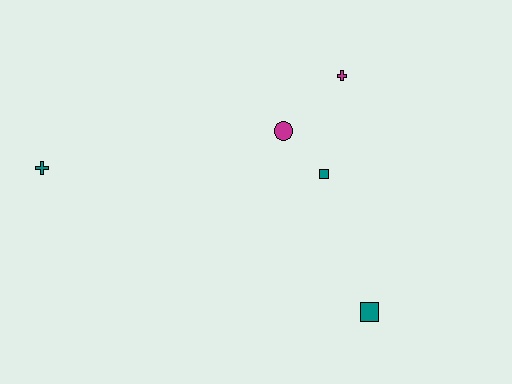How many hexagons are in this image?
There are no hexagons.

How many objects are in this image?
There are 5 objects.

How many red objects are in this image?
There are no red objects.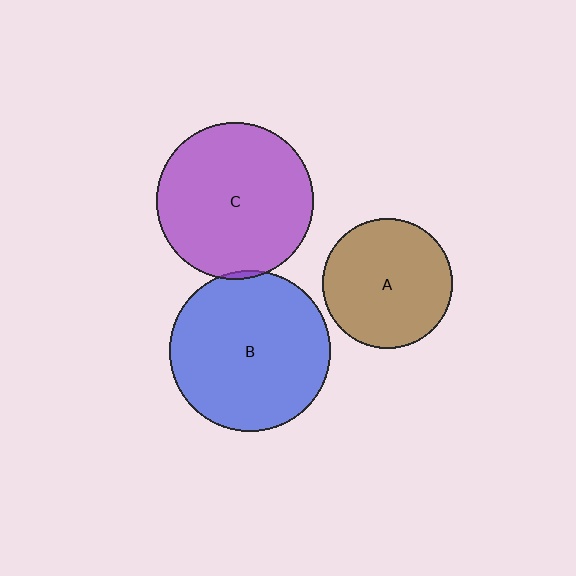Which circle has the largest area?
Circle B (blue).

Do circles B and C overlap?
Yes.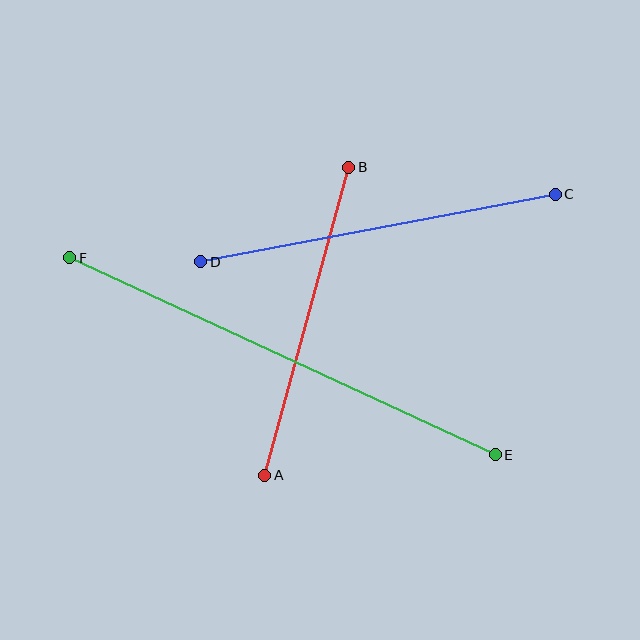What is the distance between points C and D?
The distance is approximately 361 pixels.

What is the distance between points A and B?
The distance is approximately 319 pixels.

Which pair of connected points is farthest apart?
Points E and F are farthest apart.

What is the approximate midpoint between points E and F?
The midpoint is at approximately (283, 356) pixels.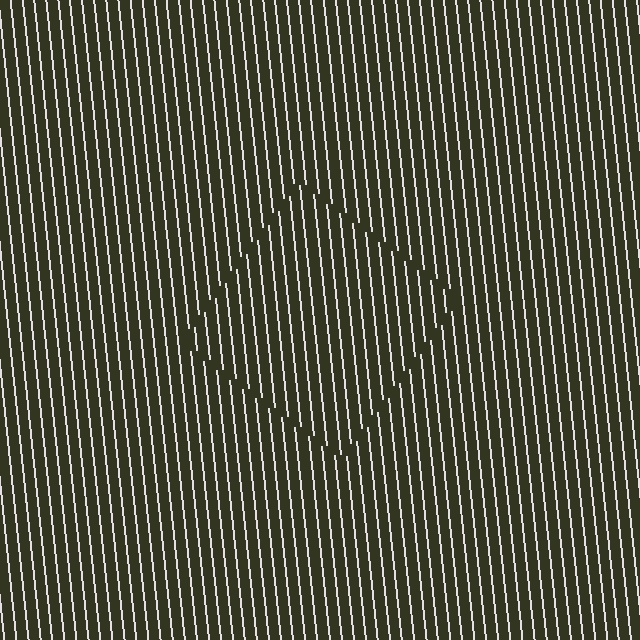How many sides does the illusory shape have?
4 sides — the line-ends trace a square.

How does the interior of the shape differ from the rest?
The interior of the shape contains the same grating, shifted by half a period — the contour is defined by the phase discontinuity where line-ends from the inner and outer gratings abut.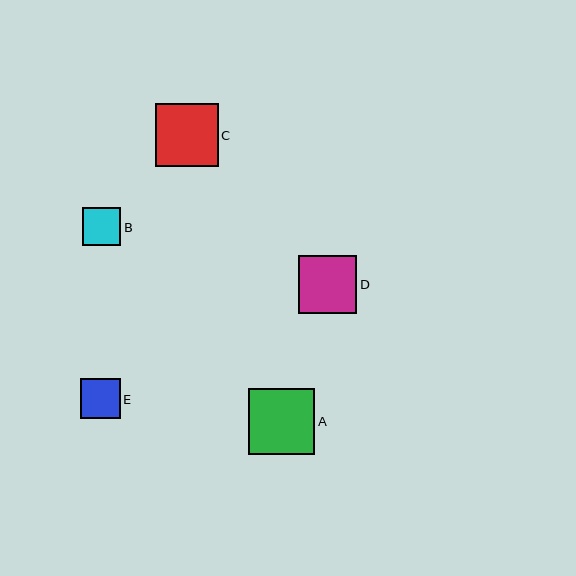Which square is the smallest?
Square B is the smallest with a size of approximately 38 pixels.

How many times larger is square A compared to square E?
Square A is approximately 1.7 times the size of square E.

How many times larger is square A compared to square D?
Square A is approximately 1.1 times the size of square D.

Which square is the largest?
Square A is the largest with a size of approximately 66 pixels.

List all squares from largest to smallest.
From largest to smallest: A, C, D, E, B.